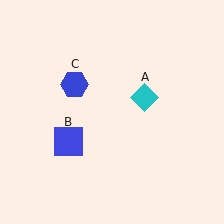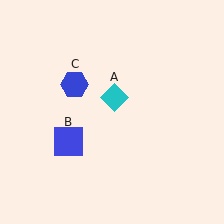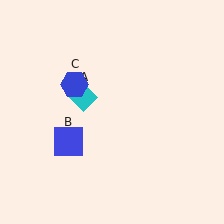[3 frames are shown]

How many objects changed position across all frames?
1 object changed position: cyan diamond (object A).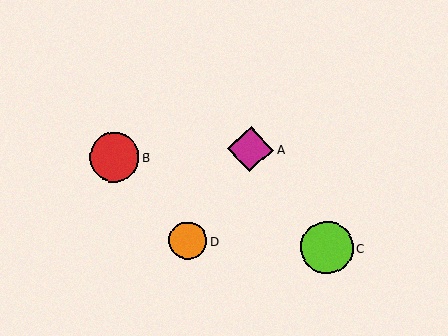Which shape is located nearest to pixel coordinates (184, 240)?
The orange circle (labeled D) at (188, 241) is nearest to that location.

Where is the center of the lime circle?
The center of the lime circle is at (327, 248).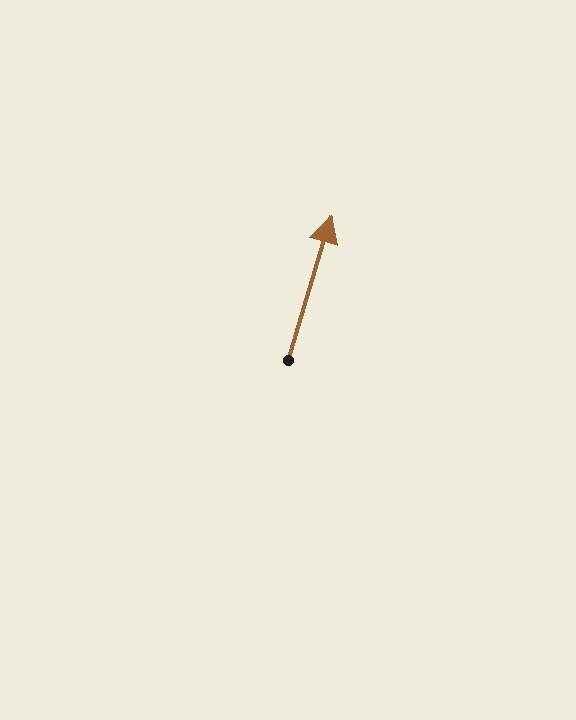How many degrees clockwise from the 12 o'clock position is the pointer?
Approximately 17 degrees.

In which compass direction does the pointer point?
North.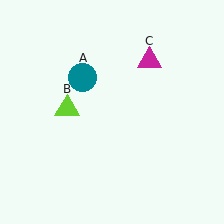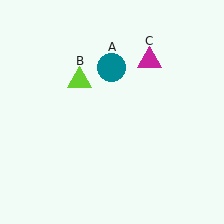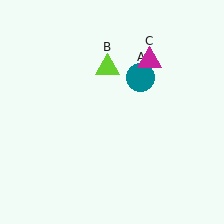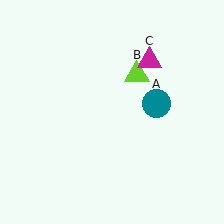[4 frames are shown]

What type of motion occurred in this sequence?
The teal circle (object A), lime triangle (object B) rotated clockwise around the center of the scene.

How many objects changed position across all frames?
2 objects changed position: teal circle (object A), lime triangle (object B).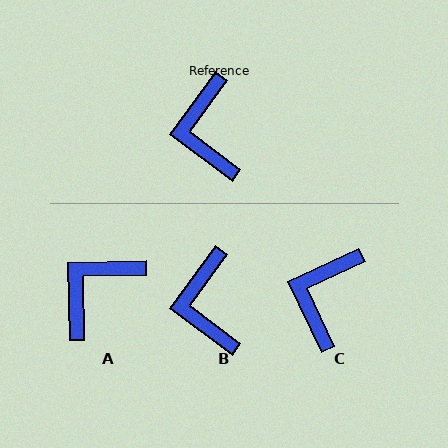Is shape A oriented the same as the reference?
No, it is off by about 52 degrees.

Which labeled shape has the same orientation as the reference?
B.